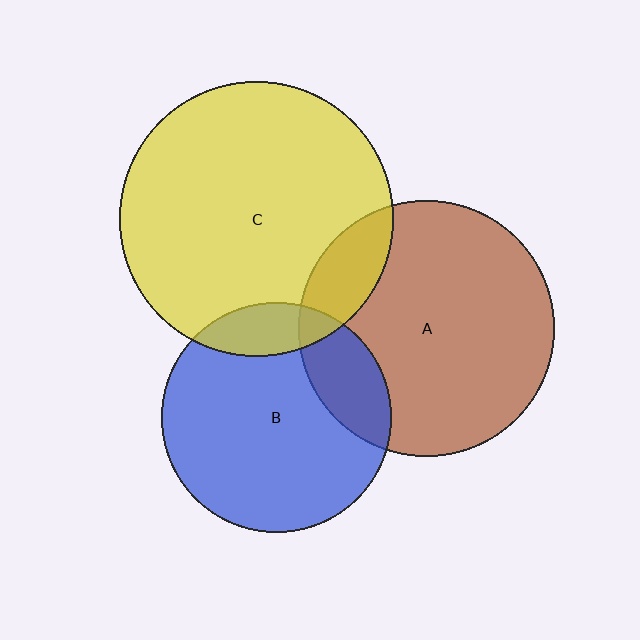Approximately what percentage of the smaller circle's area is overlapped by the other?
Approximately 15%.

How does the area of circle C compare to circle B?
Approximately 1.4 times.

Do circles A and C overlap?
Yes.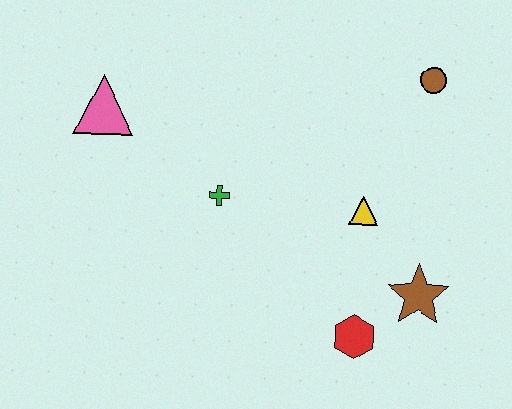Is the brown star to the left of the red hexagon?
No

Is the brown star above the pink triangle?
No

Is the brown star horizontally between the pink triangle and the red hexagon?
No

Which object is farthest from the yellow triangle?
The pink triangle is farthest from the yellow triangle.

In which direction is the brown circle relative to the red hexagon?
The brown circle is above the red hexagon.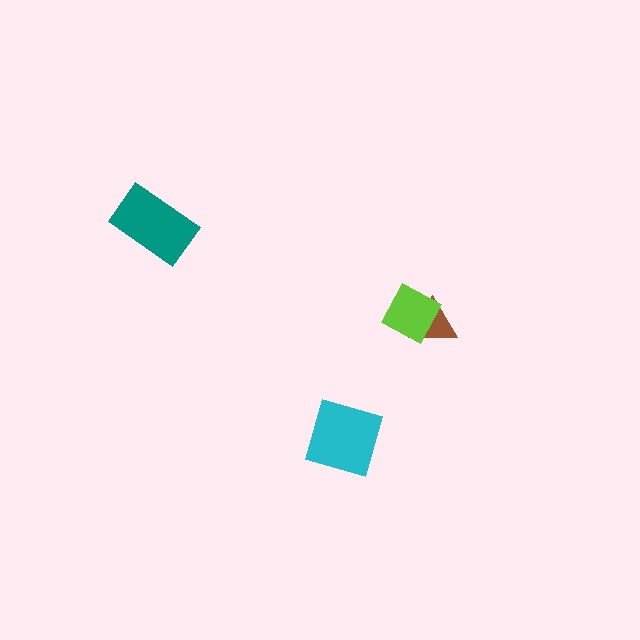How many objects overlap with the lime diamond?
1 object overlaps with the lime diamond.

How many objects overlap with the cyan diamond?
0 objects overlap with the cyan diamond.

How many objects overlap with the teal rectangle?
0 objects overlap with the teal rectangle.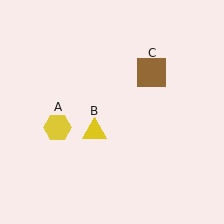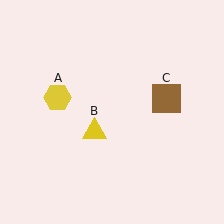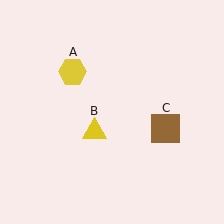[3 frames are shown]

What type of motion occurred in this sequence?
The yellow hexagon (object A), brown square (object C) rotated clockwise around the center of the scene.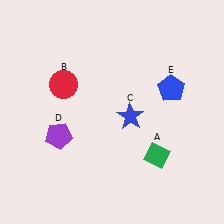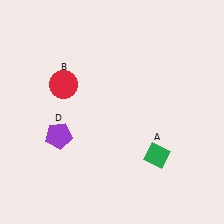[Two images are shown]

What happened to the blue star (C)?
The blue star (C) was removed in Image 2. It was in the bottom-right area of Image 1.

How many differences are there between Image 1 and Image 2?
There are 2 differences between the two images.